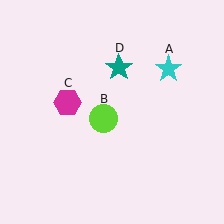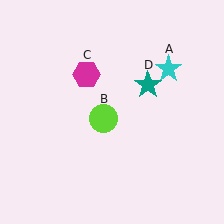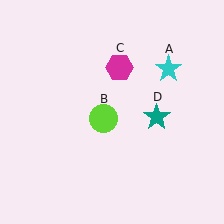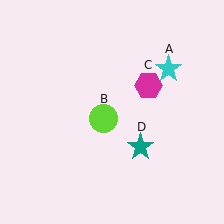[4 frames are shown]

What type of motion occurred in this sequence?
The magenta hexagon (object C), teal star (object D) rotated clockwise around the center of the scene.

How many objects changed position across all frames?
2 objects changed position: magenta hexagon (object C), teal star (object D).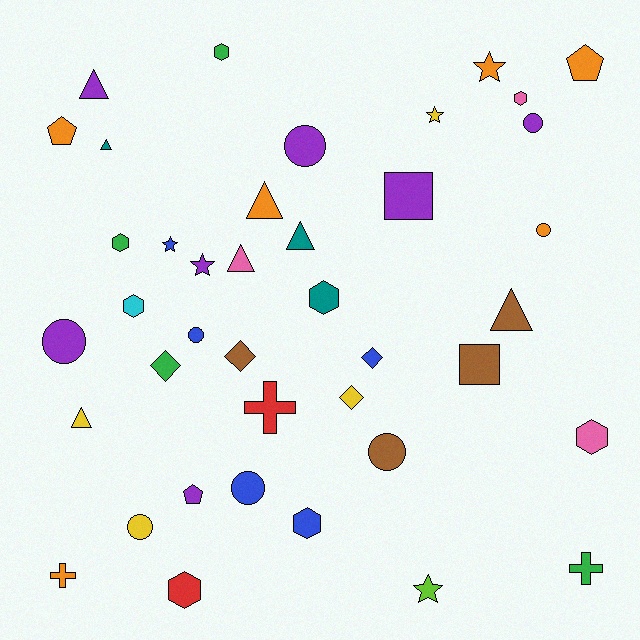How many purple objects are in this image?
There are 7 purple objects.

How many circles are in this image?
There are 8 circles.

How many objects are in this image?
There are 40 objects.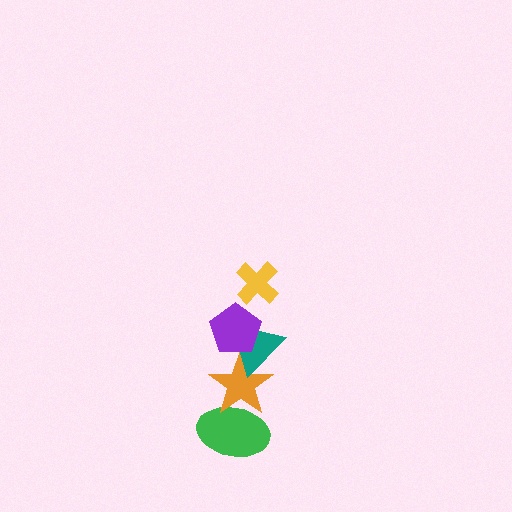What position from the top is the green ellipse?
The green ellipse is 5th from the top.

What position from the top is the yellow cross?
The yellow cross is 1st from the top.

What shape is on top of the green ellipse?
The orange star is on top of the green ellipse.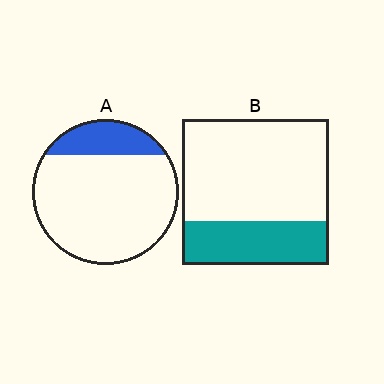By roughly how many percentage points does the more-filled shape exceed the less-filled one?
By roughly 10 percentage points (B over A).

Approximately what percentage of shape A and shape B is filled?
A is approximately 20% and B is approximately 30%.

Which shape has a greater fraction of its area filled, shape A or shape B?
Shape B.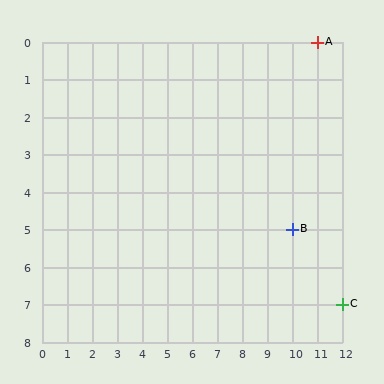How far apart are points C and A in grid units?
Points C and A are 1 column and 7 rows apart (about 7.1 grid units diagonally).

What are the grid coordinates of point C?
Point C is at grid coordinates (12, 7).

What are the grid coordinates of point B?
Point B is at grid coordinates (10, 5).